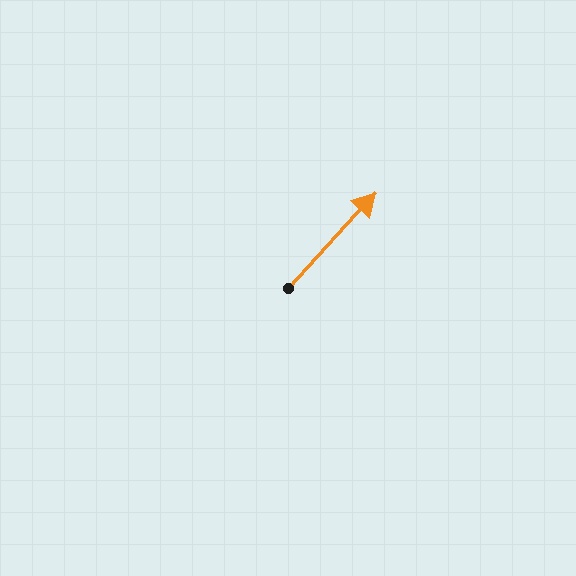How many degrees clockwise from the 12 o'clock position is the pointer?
Approximately 42 degrees.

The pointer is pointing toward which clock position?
Roughly 1 o'clock.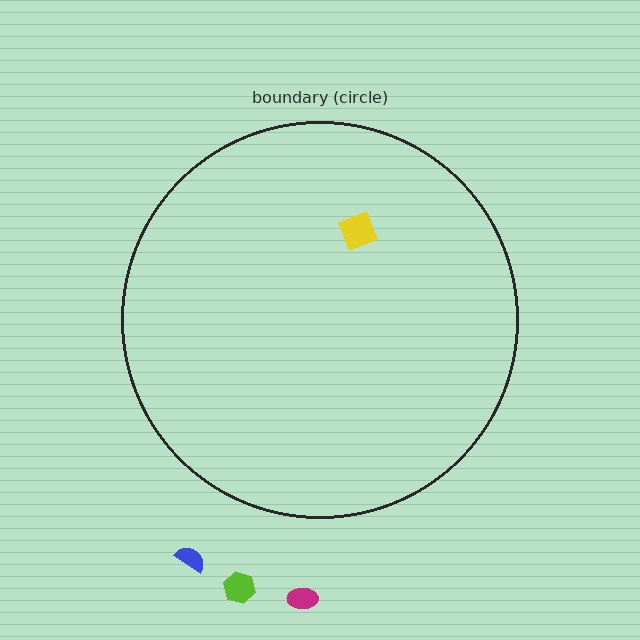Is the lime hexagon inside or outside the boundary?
Outside.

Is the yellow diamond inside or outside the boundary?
Inside.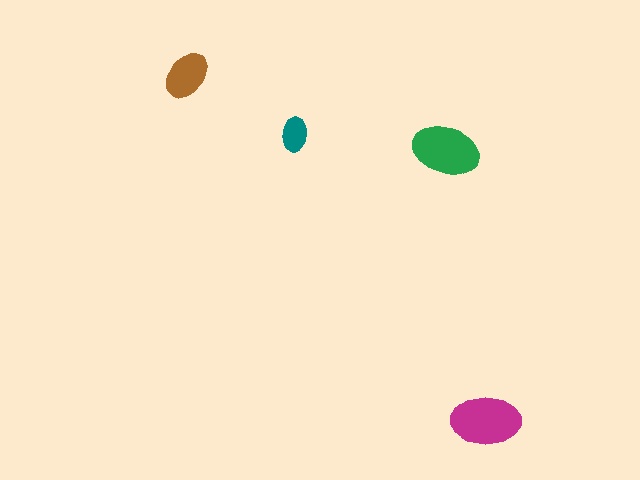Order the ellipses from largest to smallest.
the magenta one, the green one, the brown one, the teal one.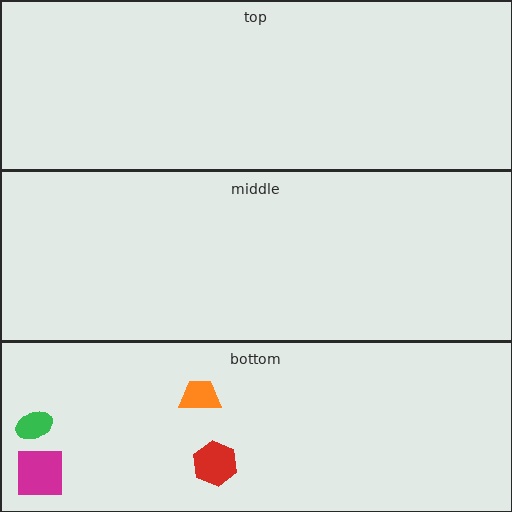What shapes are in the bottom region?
The red hexagon, the orange trapezoid, the magenta square, the green ellipse.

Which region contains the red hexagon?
The bottom region.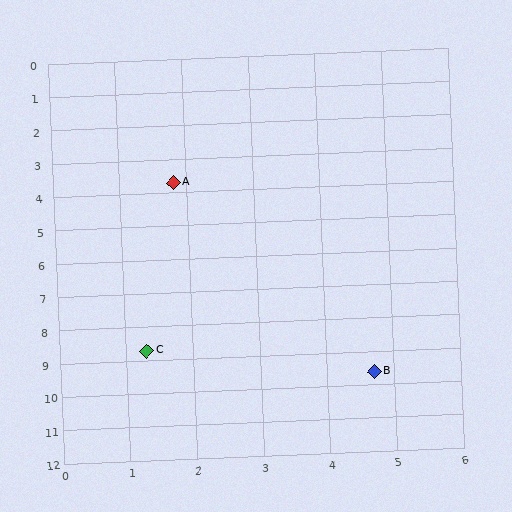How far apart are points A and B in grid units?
Points A and B are about 6.6 grid units apart.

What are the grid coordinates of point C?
Point C is at approximately (1.3, 8.7).